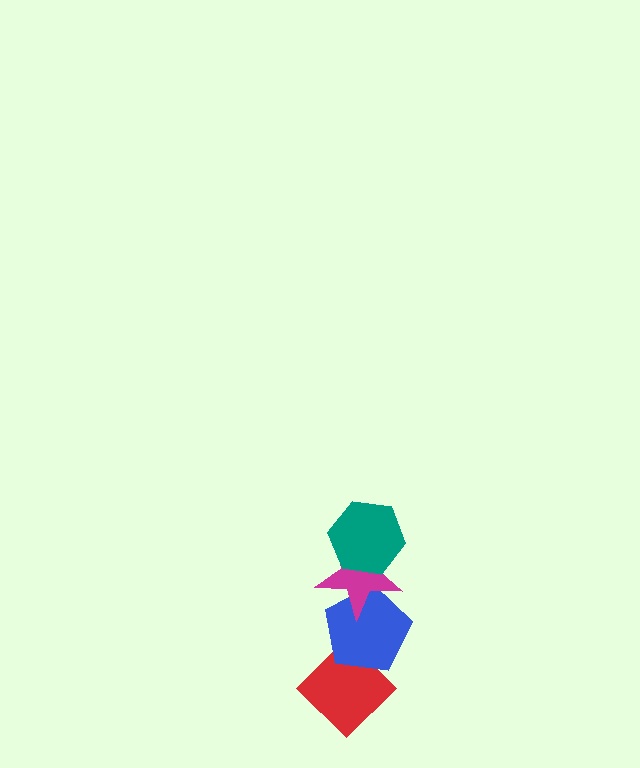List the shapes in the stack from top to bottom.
From top to bottom: the teal hexagon, the magenta star, the blue pentagon, the red diamond.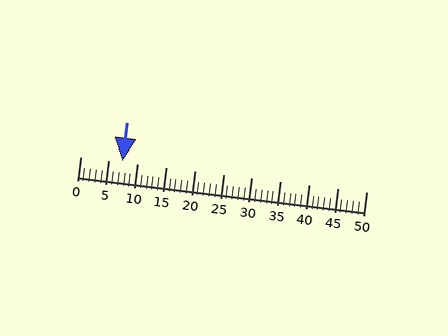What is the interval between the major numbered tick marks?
The major tick marks are spaced 5 units apart.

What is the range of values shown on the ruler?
The ruler shows values from 0 to 50.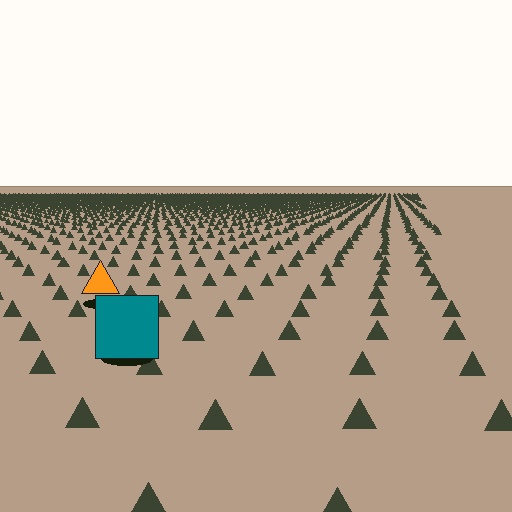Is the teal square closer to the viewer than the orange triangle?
Yes. The teal square is closer — you can tell from the texture gradient: the ground texture is coarser near it.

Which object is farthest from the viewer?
The orange triangle is farthest from the viewer. It appears smaller and the ground texture around it is denser.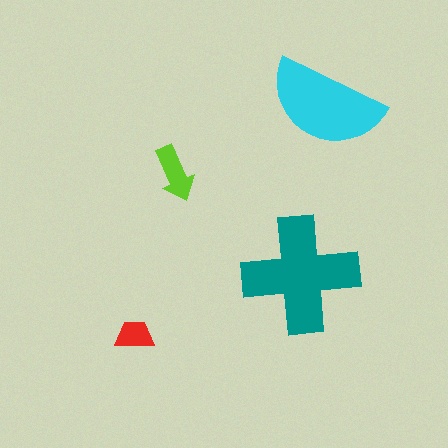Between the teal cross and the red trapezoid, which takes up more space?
The teal cross.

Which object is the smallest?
The red trapezoid.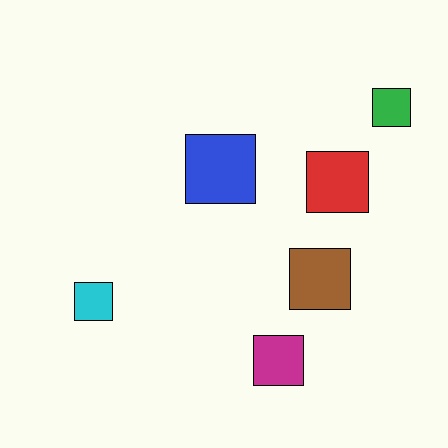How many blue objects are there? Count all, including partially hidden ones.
There is 1 blue object.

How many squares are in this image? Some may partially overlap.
There are 6 squares.